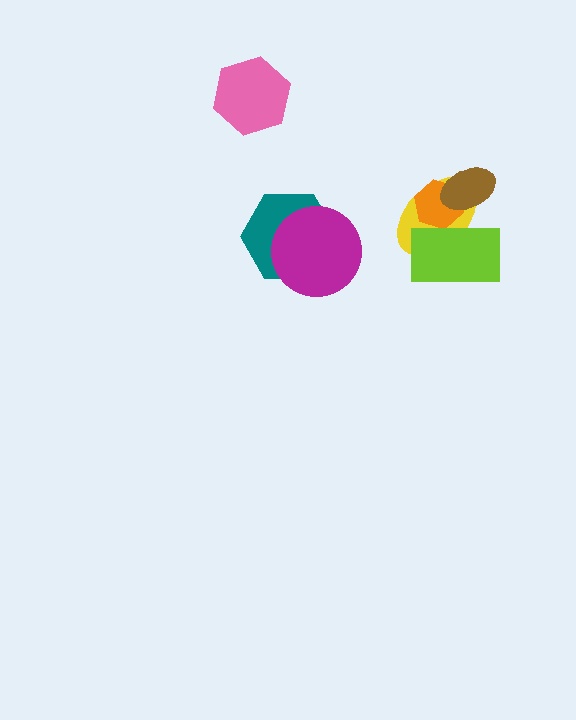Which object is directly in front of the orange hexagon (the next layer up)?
The lime rectangle is directly in front of the orange hexagon.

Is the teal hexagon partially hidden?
Yes, it is partially covered by another shape.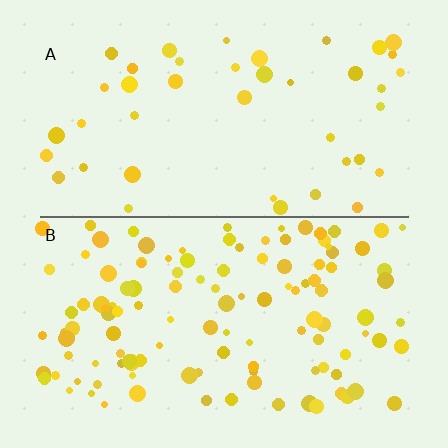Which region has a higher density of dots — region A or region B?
B (the bottom).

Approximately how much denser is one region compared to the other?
Approximately 2.8× — region B over region A.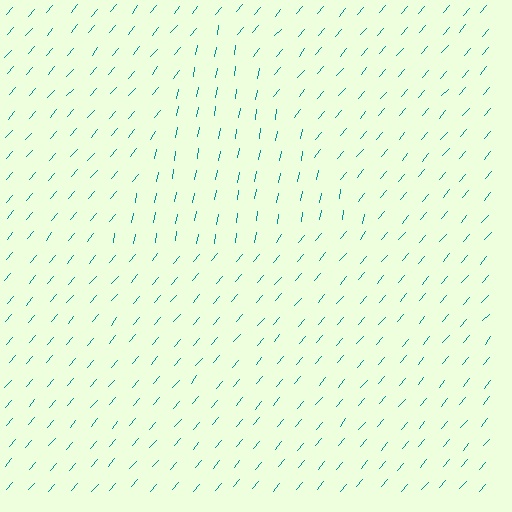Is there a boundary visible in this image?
Yes, there is a texture boundary formed by a change in line orientation.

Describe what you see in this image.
The image is filled with small teal line segments. A triangle region in the image has lines oriented differently from the surrounding lines, creating a visible texture boundary.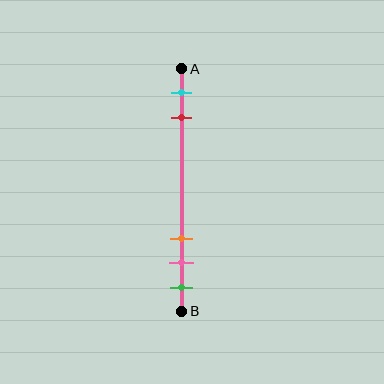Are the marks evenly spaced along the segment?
No, the marks are not evenly spaced.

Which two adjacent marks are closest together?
The pink and green marks are the closest adjacent pair.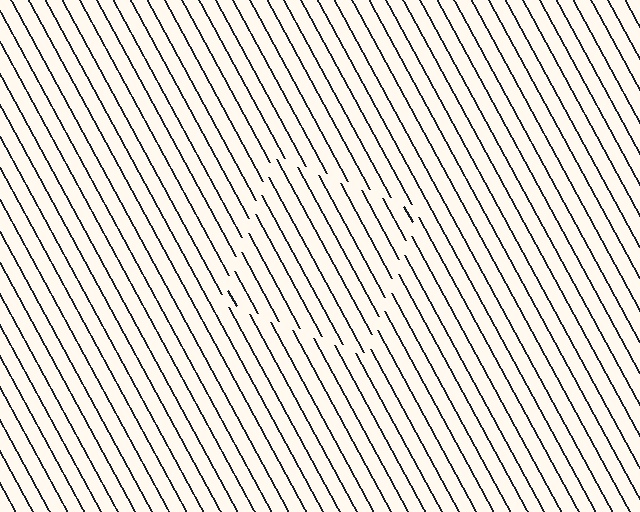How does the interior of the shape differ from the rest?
The interior of the shape contains the same grating, shifted by half a period — the contour is defined by the phase discontinuity where line-ends from the inner and outer gratings abut.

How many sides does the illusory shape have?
4 sides — the line-ends trace a square.